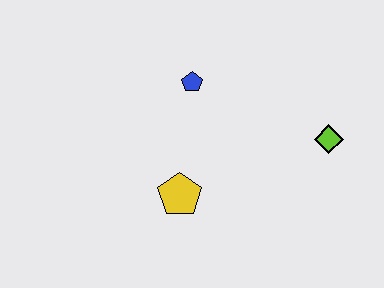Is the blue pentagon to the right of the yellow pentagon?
Yes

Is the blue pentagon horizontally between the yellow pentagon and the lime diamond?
Yes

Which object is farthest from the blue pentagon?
The lime diamond is farthest from the blue pentagon.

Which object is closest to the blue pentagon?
The yellow pentagon is closest to the blue pentagon.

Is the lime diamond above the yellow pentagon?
Yes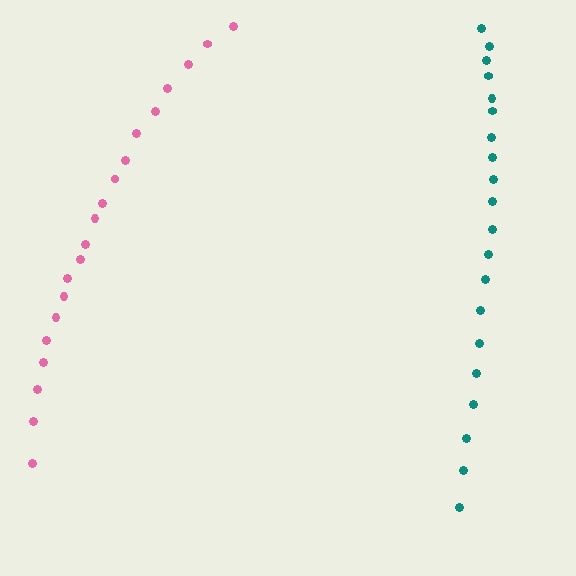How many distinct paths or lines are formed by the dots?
There are 2 distinct paths.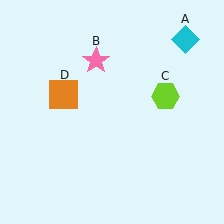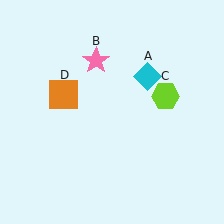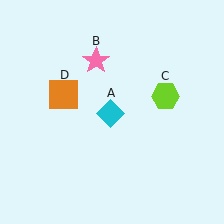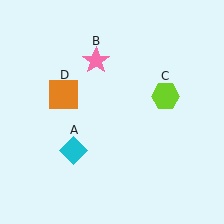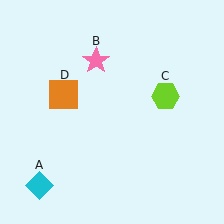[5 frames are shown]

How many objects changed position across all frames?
1 object changed position: cyan diamond (object A).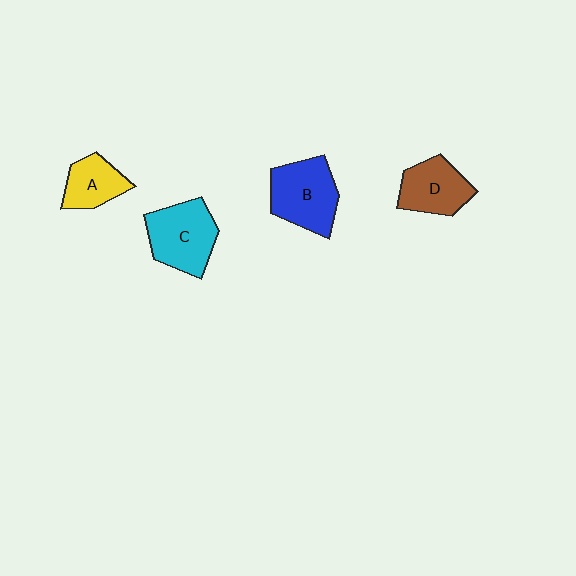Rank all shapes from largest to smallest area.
From largest to smallest: B (blue), C (cyan), D (brown), A (yellow).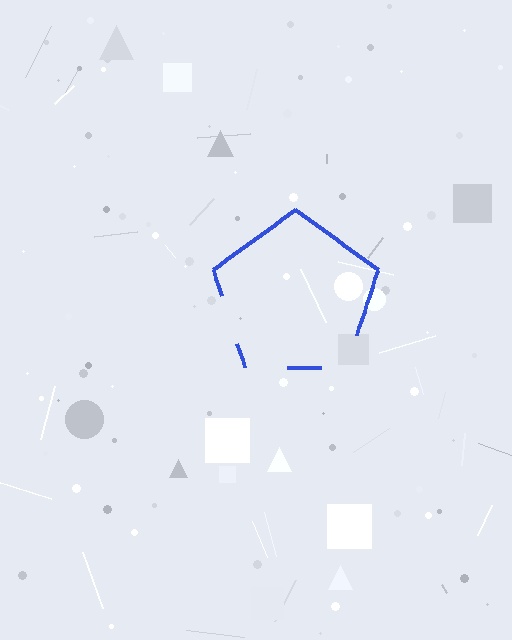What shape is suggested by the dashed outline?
The dashed outline suggests a pentagon.